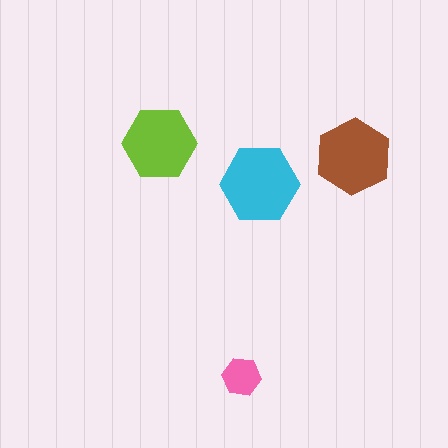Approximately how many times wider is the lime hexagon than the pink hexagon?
About 2 times wider.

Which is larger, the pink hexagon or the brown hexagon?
The brown one.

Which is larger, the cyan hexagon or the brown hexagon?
The cyan one.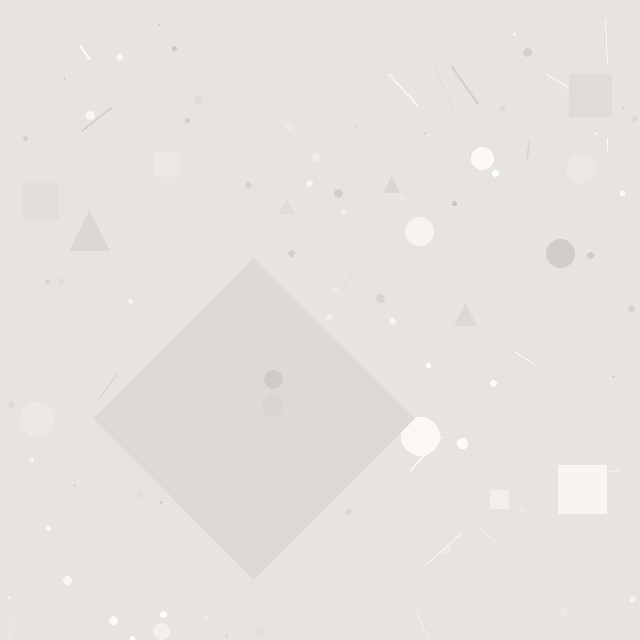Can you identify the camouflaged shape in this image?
The camouflaged shape is a diamond.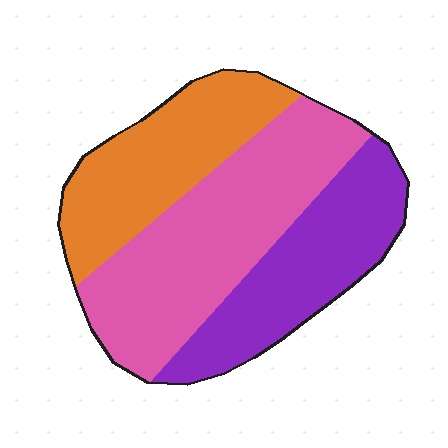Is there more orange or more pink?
Pink.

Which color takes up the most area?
Pink, at roughly 40%.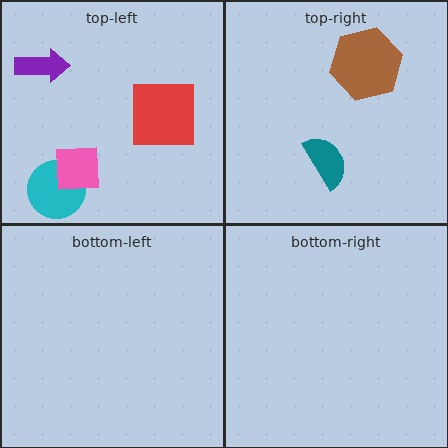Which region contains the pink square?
The top-left region.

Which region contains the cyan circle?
The top-left region.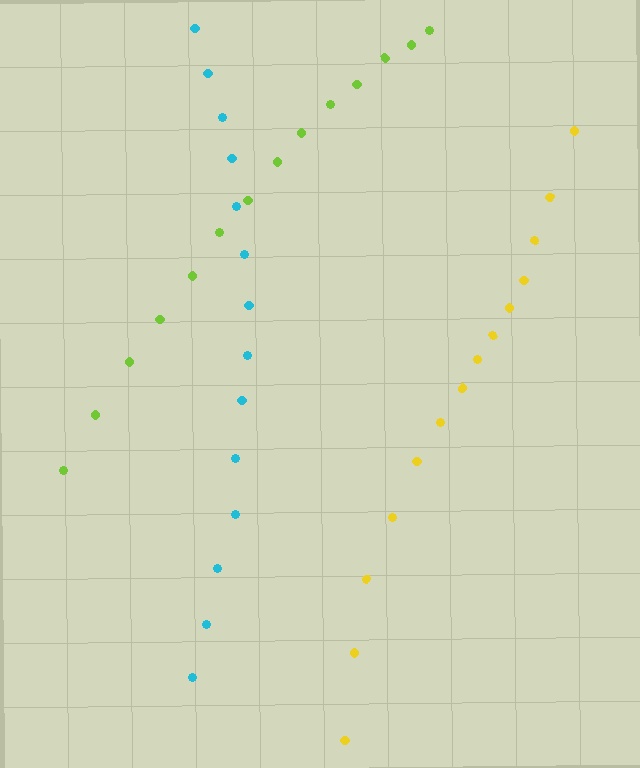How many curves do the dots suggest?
There are 3 distinct paths.